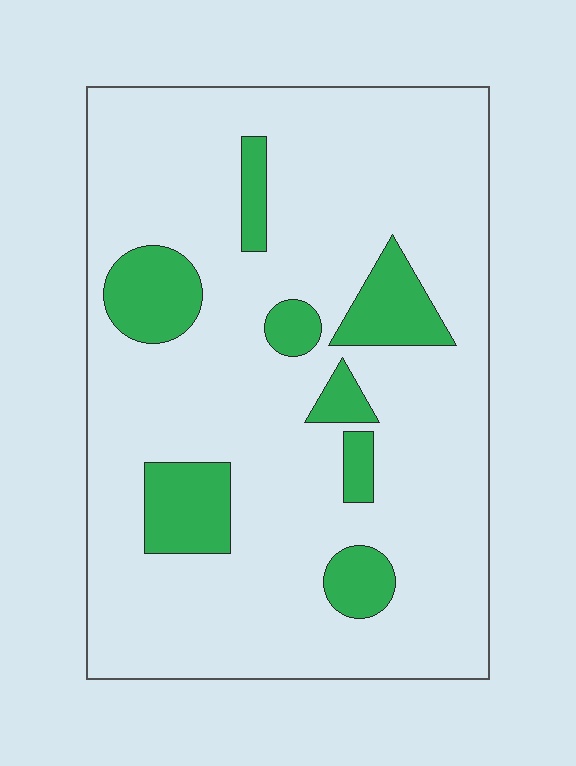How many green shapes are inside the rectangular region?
8.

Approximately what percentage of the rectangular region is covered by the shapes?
Approximately 15%.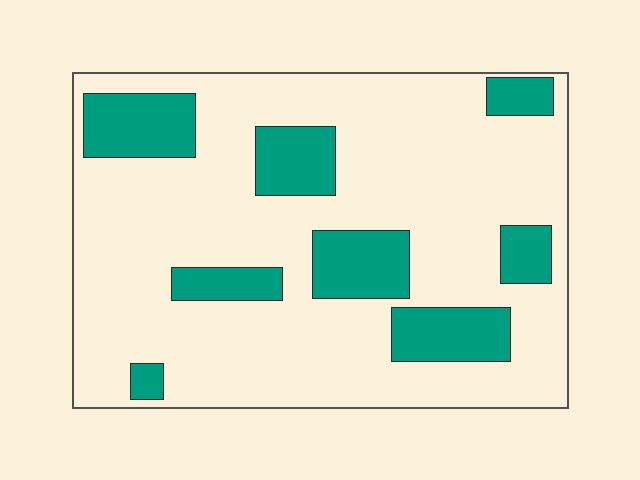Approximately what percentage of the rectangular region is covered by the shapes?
Approximately 20%.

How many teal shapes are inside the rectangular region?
8.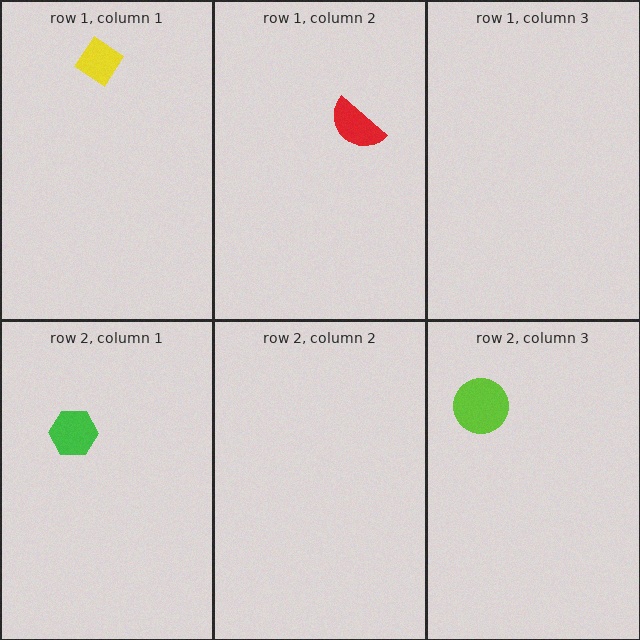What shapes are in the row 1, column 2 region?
The red semicircle.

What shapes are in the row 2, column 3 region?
The lime circle.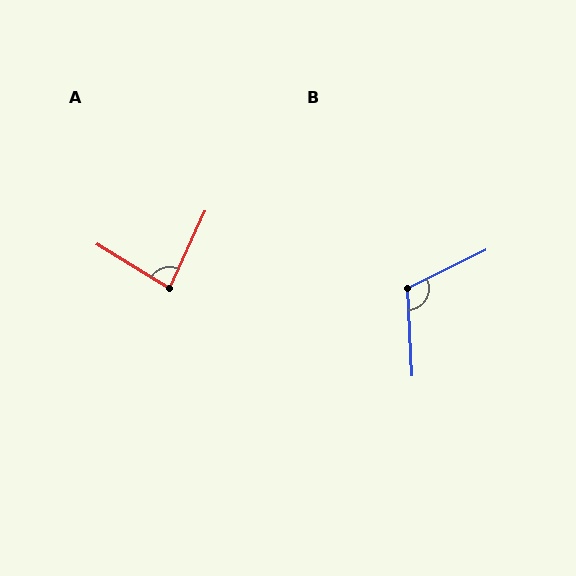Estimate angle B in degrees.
Approximately 113 degrees.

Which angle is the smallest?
A, at approximately 83 degrees.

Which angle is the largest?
B, at approximately 113 degrees.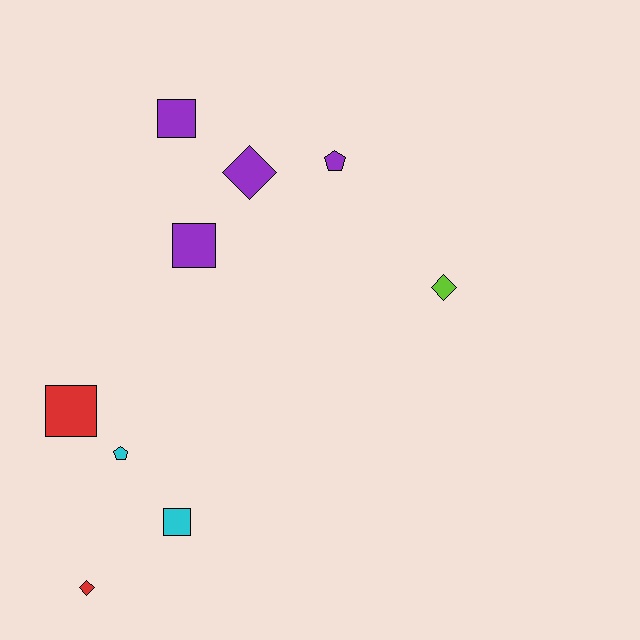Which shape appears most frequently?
Square, with 4 objects.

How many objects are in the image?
There are 9 objects.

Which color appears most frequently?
Purple, with 4 objects.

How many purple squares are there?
There are 2 purple squares.